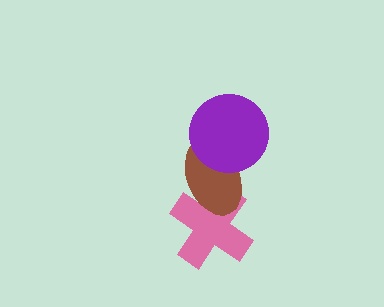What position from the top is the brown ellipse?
The brown ellipse is 2nd from the top.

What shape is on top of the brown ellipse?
The purple circle is on top of the brown ellipse.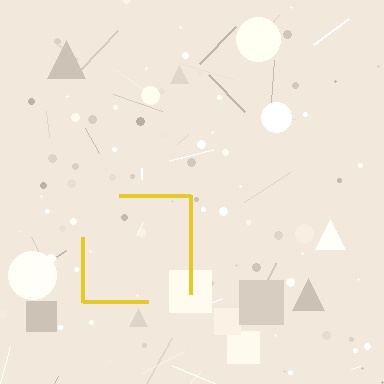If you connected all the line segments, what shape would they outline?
They would outline a square.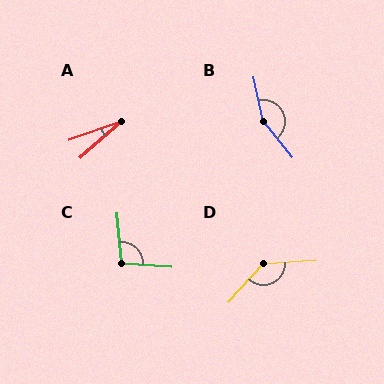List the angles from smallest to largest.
A (21°), C (99°), D (137°), B (153°).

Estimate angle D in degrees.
Approximately 137 degrees.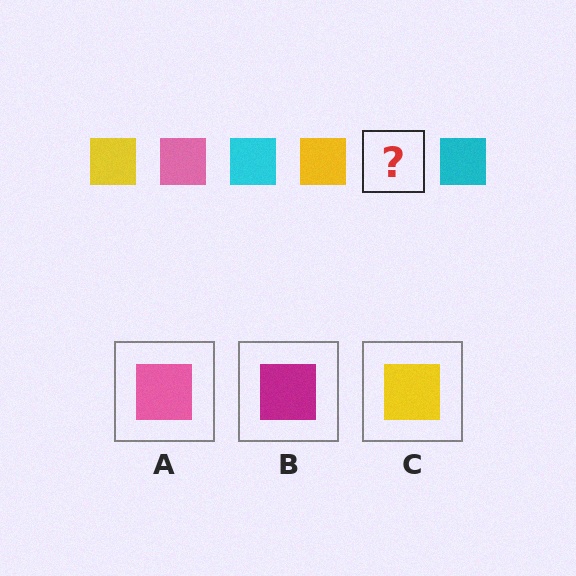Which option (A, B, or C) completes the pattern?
A.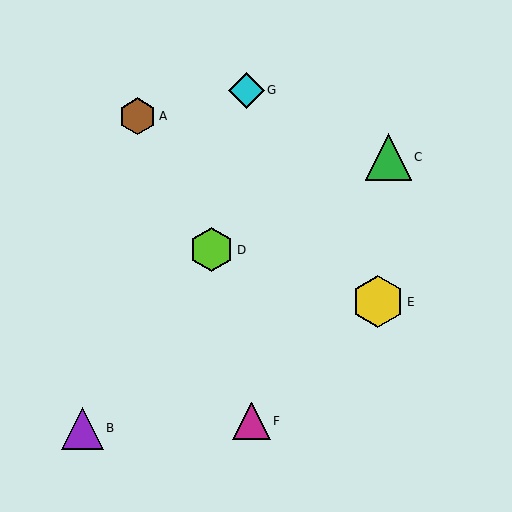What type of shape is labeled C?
Shape C is a green triangle.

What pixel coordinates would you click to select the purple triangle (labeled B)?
Click at (82, 428) to select the purple triangle B.